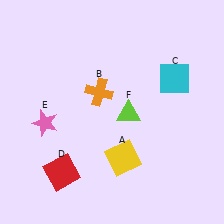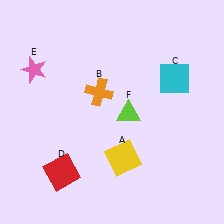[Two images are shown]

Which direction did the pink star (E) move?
The pink star (E) moved up.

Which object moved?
The pink star (E) moved up.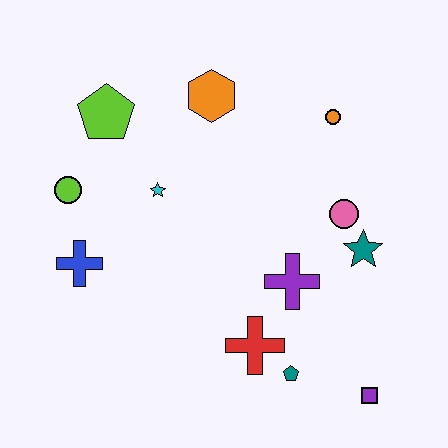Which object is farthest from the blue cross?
The purple square is farthest from the blue cross.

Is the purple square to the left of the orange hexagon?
No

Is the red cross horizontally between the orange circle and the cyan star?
Yes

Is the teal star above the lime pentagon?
No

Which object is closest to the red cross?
The teal pentagon is closest to the red cross.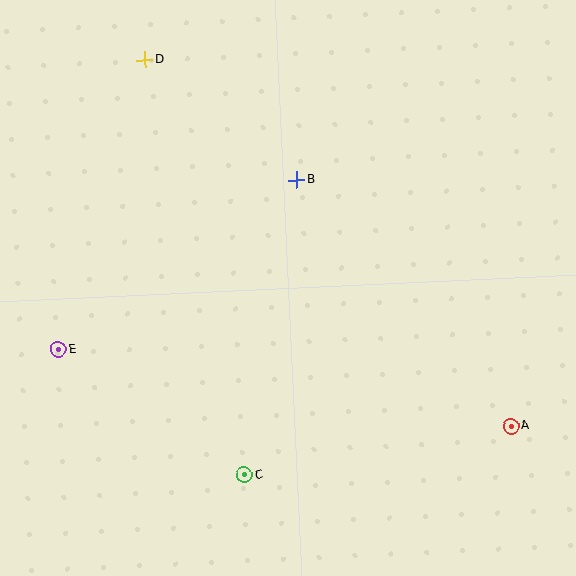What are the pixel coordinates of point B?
Point B is at (296, 180).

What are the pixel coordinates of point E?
Point E is at (58, 349).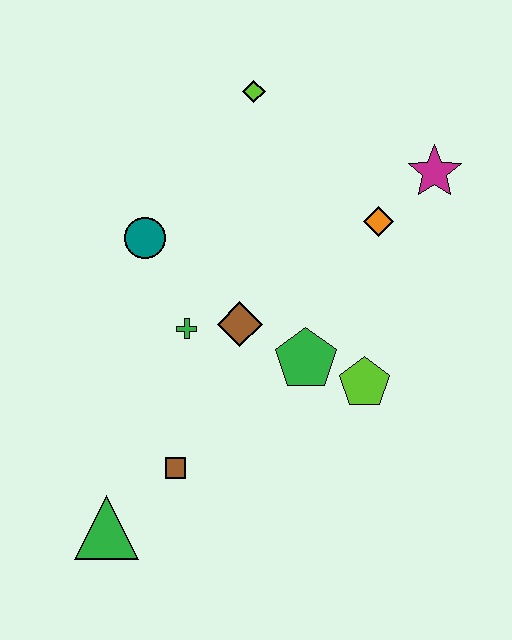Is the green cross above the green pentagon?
Yes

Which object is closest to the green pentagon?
The lime pentagon is closest to the green pentagon.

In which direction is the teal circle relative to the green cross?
The teal circle is above the green cross.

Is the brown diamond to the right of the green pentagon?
No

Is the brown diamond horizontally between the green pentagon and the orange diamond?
No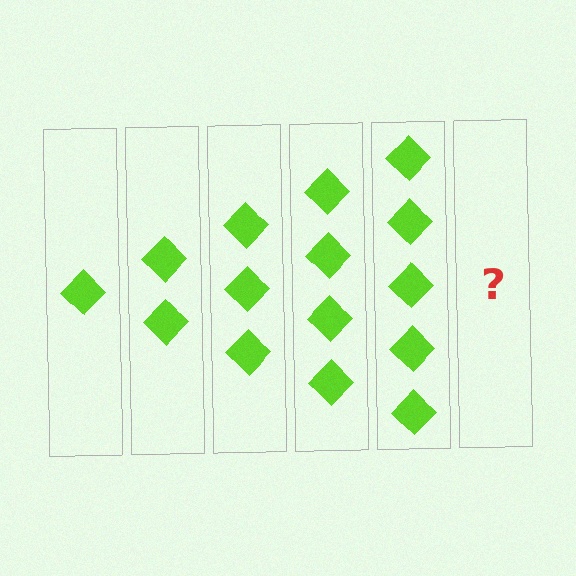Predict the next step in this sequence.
The next step is 6 diamonds.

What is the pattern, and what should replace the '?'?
The pattern is that each step adds one more diamond. The '?' should be 6 diamonds.